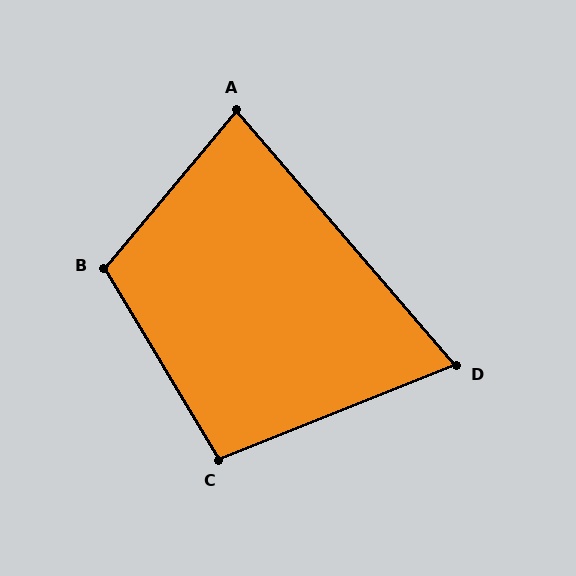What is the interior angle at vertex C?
Approximately 99 degrees (obtuse).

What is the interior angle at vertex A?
Approximately 81 degrees (acute).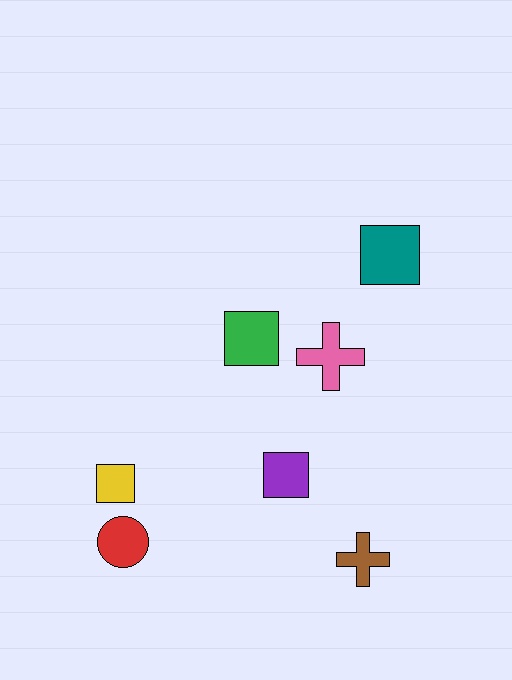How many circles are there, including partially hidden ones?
There is 1 circle.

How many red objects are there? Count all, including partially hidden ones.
There is 1 red object.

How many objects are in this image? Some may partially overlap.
There are 7 objects.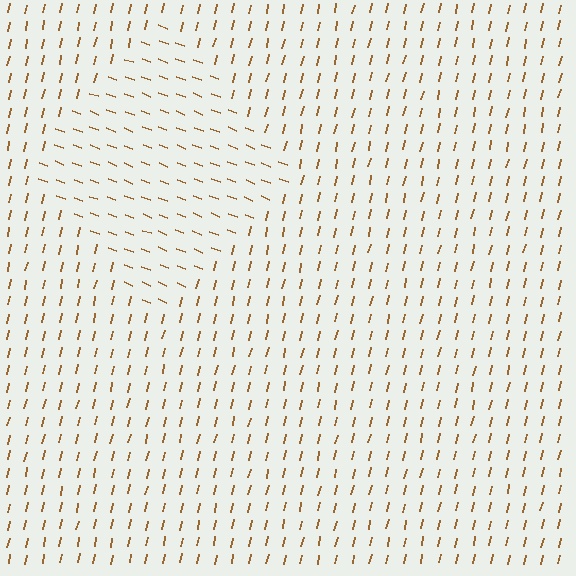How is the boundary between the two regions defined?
The boundary is defined purely by a change in line orientation (approximately 82 degrees difference). All lines are the same color and thickness.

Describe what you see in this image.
The image is filled with small brown line segments. A diamond region in the image has lines oriented differently from the surrounding lines, creating a visible texture boundary.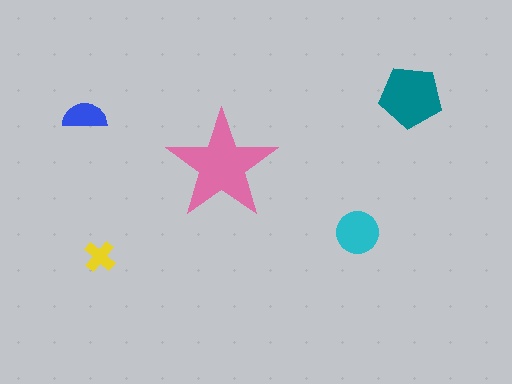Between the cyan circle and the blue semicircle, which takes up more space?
The cyan circle.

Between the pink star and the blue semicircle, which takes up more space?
The pink star.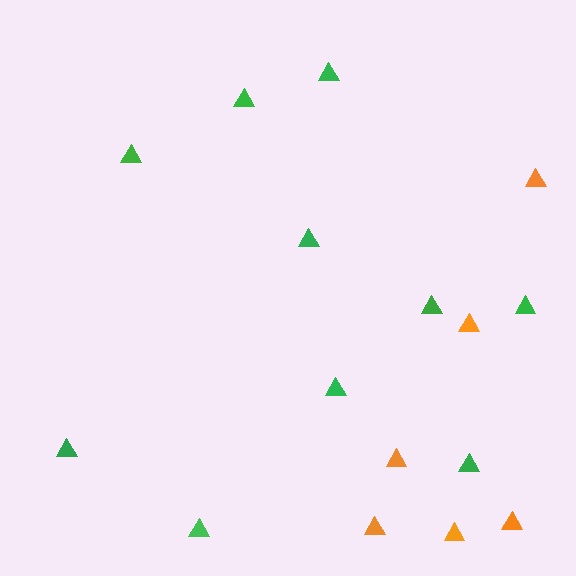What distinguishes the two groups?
There are 2 groups: one group of green triangles (10) and one group of orange triangles (6).